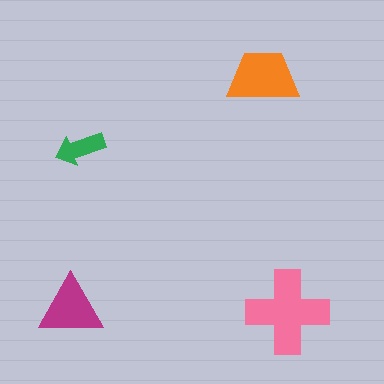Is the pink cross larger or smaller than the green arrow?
Larger.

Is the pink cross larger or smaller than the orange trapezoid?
Larger.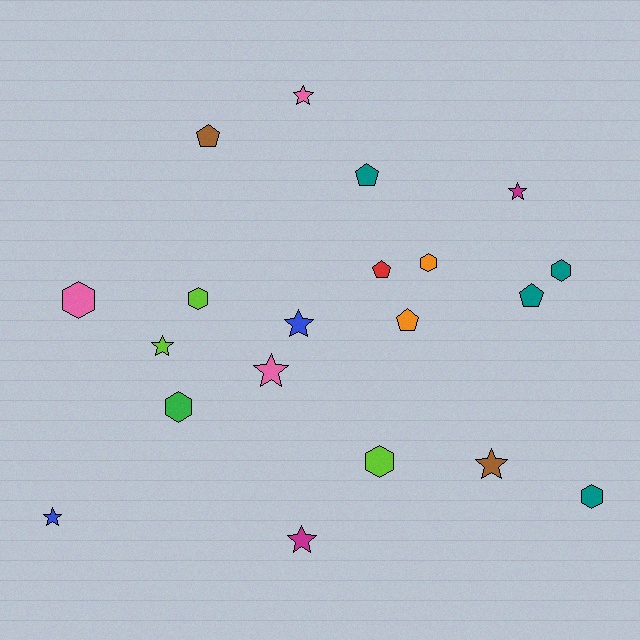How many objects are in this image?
There are 20 objects.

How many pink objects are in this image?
There are 3 pink objects.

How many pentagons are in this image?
There are 5 pentagons.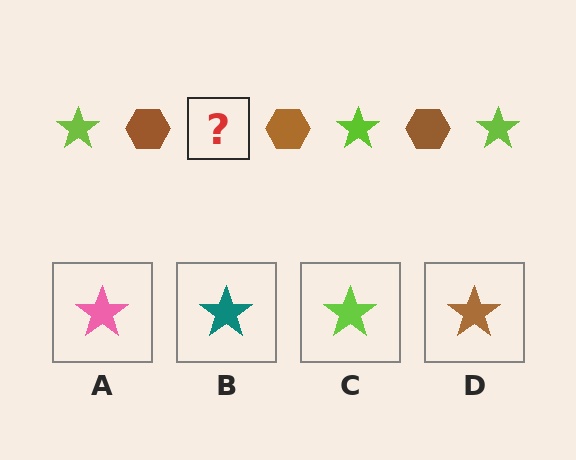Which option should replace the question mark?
Option C.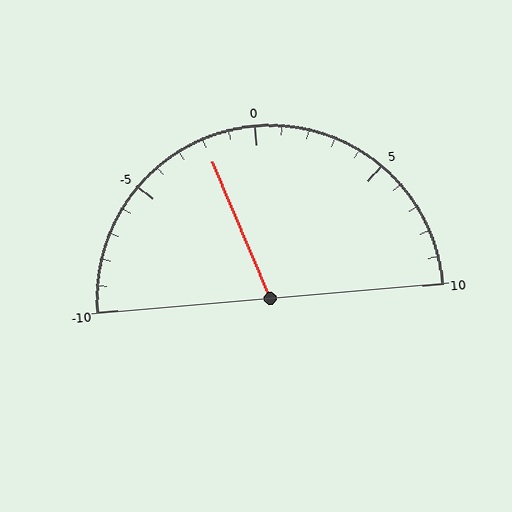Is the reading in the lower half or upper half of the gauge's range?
The reading is in the lower half of the range (-10 to 10).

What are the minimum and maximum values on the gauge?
The gauge ranges from -10 to 10.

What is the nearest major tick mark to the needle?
The nearest major tick mark is 0.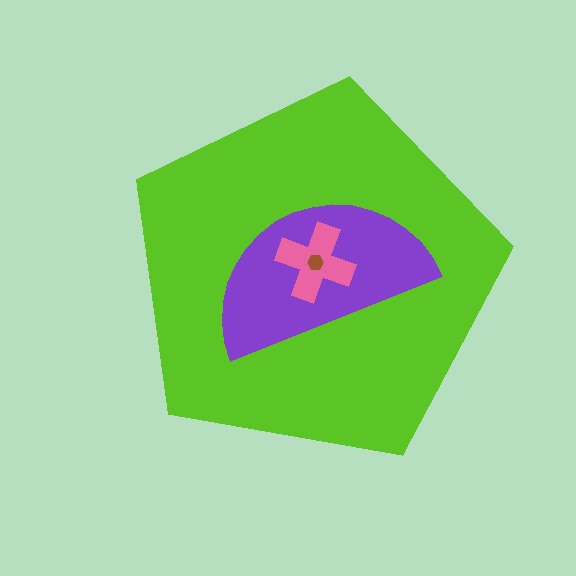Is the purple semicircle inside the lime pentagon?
Yes.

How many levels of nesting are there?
4.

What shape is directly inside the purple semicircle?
The pink cross.